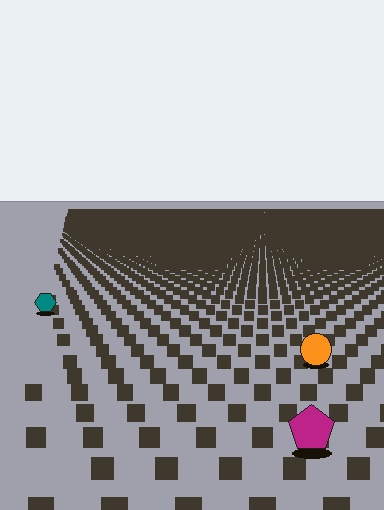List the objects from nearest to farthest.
From nearest to farthest: the magenta pentagon, the orange circle, the teal hexagon.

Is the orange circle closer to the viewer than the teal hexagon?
Yes. The orange circle is closer — you can tell from the texture gradient: the ground texture is coarser near it.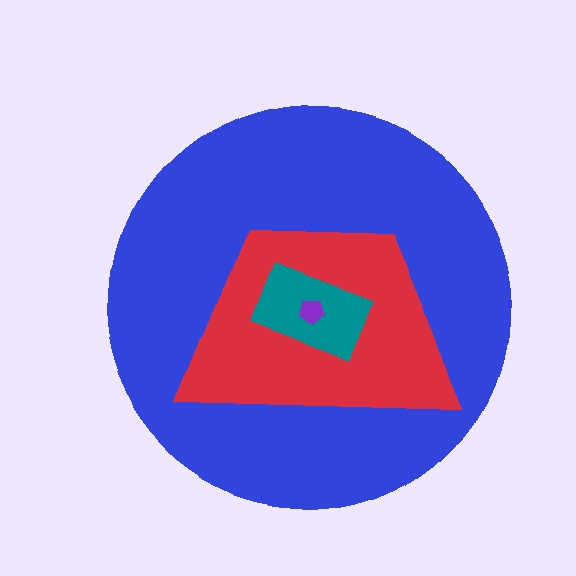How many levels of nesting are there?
4.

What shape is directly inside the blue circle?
The red trapezoid.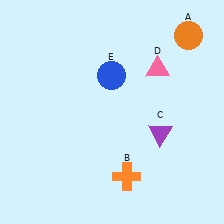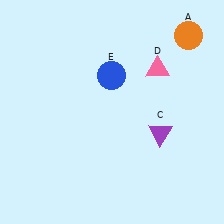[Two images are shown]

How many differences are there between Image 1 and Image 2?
There is 1 difference between the two images.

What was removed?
The orange cross (B) was removed in Image 2.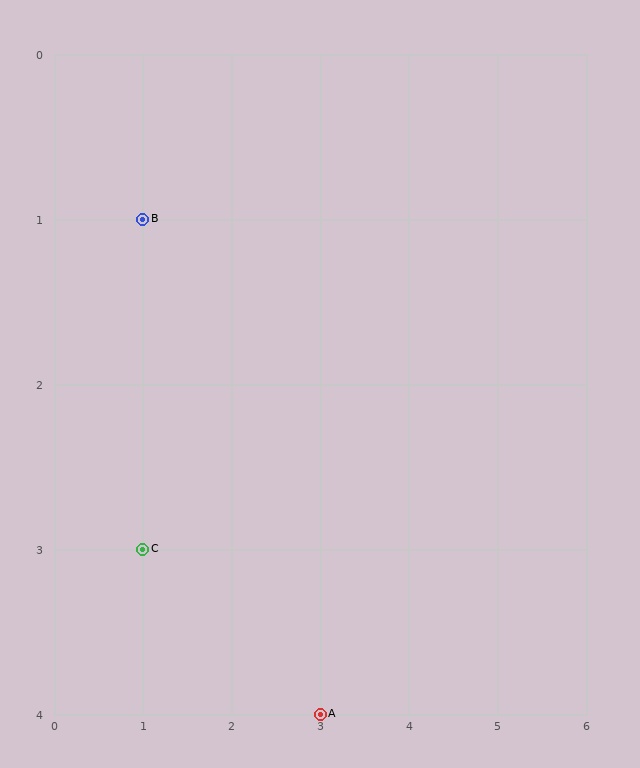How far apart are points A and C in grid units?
Points A and C are 2 columns and 1 row apart (about 2.2 grid units diagonally).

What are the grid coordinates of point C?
Point C is at grid coordinates (1, 3).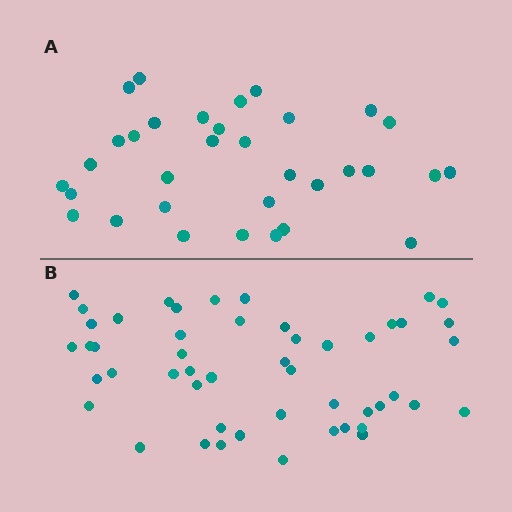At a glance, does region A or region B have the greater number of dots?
Region B (the bottom region) has more dots.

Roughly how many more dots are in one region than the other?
Region B has approximately 15 more dots than region A.